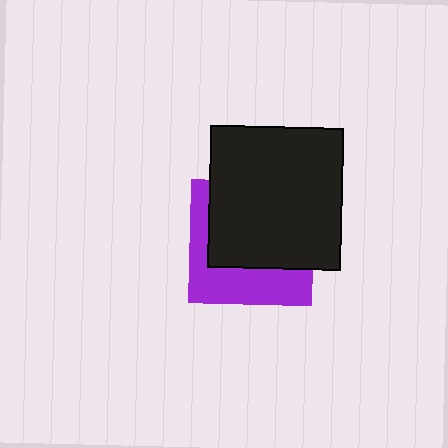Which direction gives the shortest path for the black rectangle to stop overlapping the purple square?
Moving up gives the shortest separation.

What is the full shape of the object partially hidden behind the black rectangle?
The partially hidden object is a purple square.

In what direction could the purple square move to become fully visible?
The purple square could move down. That would shift it out from behind the black rectangle entirely.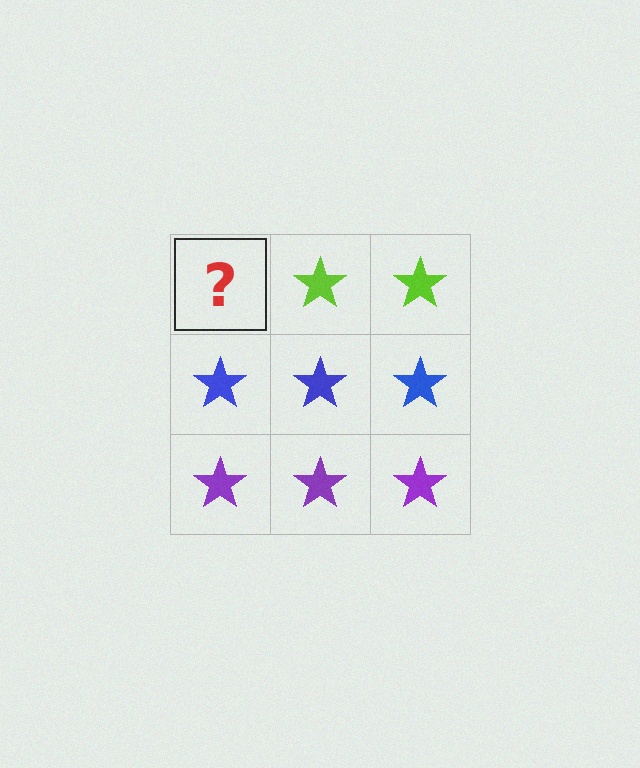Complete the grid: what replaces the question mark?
The question mark should be replaced with a lime star.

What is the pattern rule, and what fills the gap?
The rule is that each row has a consistent color. The gap should be filled with a lime star.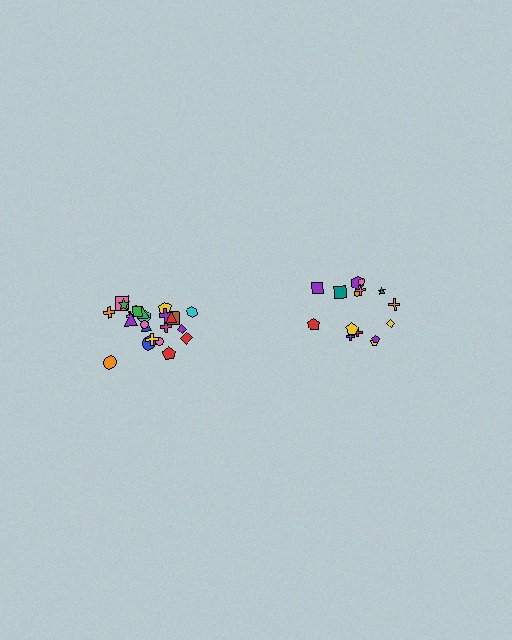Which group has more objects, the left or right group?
The left group.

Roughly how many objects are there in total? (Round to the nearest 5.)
Roughly 40 objects in total.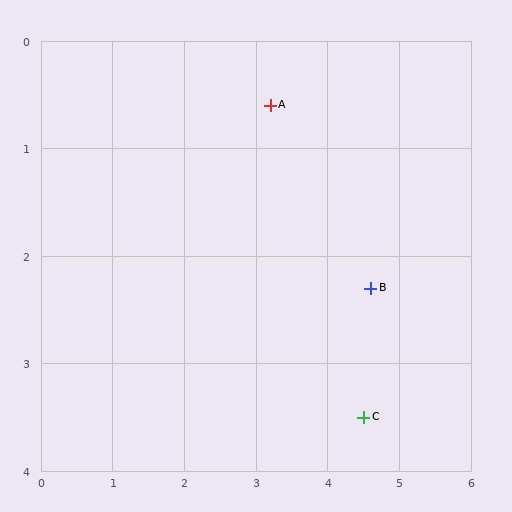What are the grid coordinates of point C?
Point C is at approximately (4.5, 3.5).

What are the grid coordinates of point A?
Point A is at approximately (3.2, 0.6).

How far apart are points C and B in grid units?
Points C and B are about 1.2 grid units apart.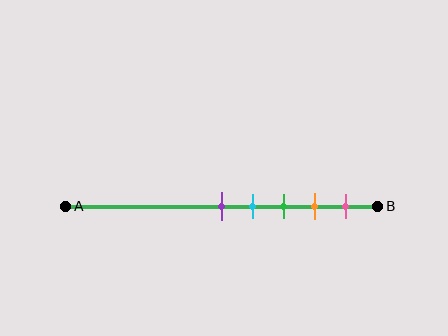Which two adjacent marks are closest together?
The purple and cyan marks are the closest adjacent pair.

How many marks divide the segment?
There are 5 marks dividing the segment.